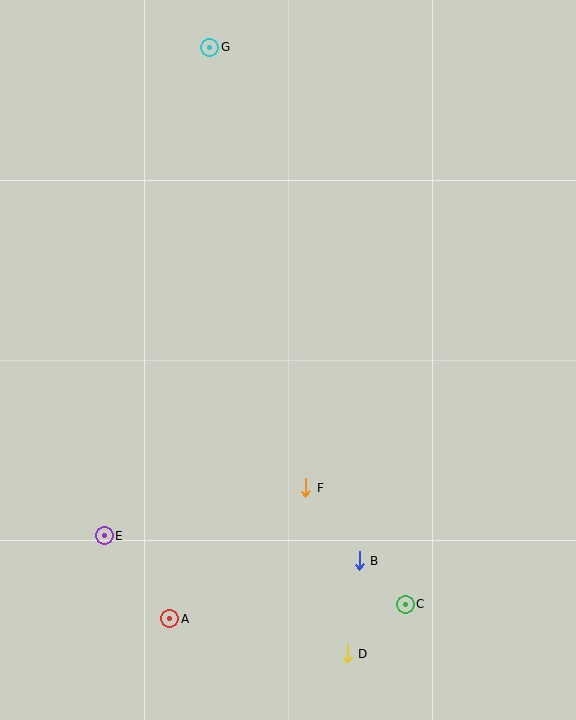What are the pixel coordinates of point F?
Point F is at (306, 488).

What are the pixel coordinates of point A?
Point A is at (170, 619).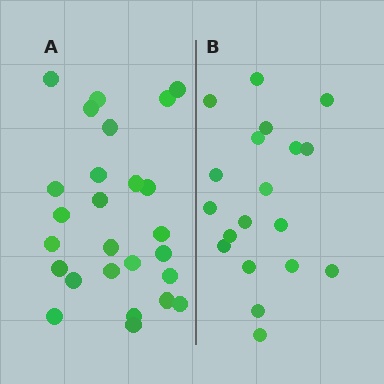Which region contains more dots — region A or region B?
Region A (the left region) has more dots.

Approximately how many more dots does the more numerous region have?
Region A has roughly 8 or so more dots than region B.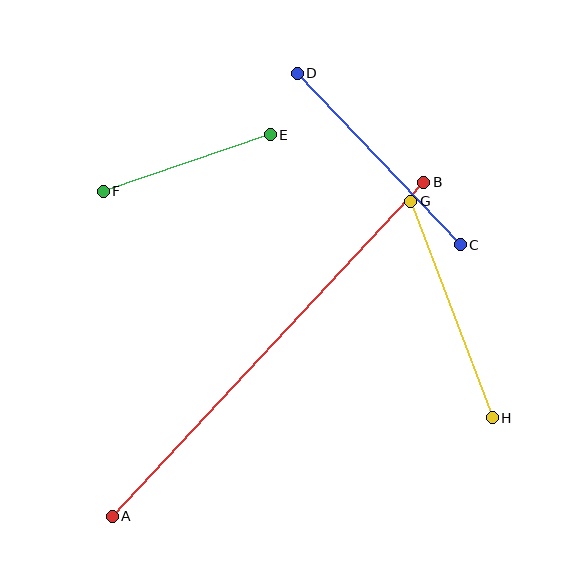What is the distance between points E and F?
The distance is approximately 176 pixels.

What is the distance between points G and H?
The distance is approximately 231 pixels.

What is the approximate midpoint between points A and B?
The midpoint is at approximately (268, 349) pixels.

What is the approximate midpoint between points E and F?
The midpoint is at approximately (187, 163) pixels.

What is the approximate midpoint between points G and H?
The midpoint is at approximately (452, 310) pixels.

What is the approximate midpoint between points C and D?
The midpoint is at approximately (379, 159) pixels.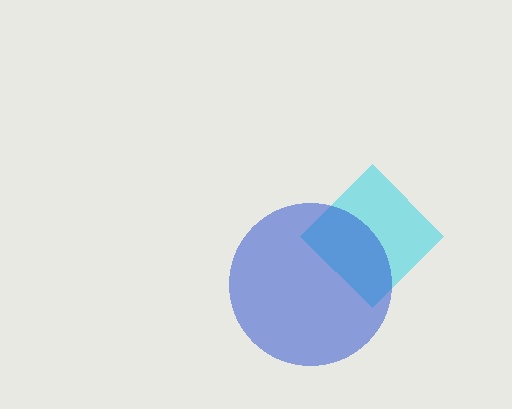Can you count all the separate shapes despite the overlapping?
Yes, there are 2 separate shapes.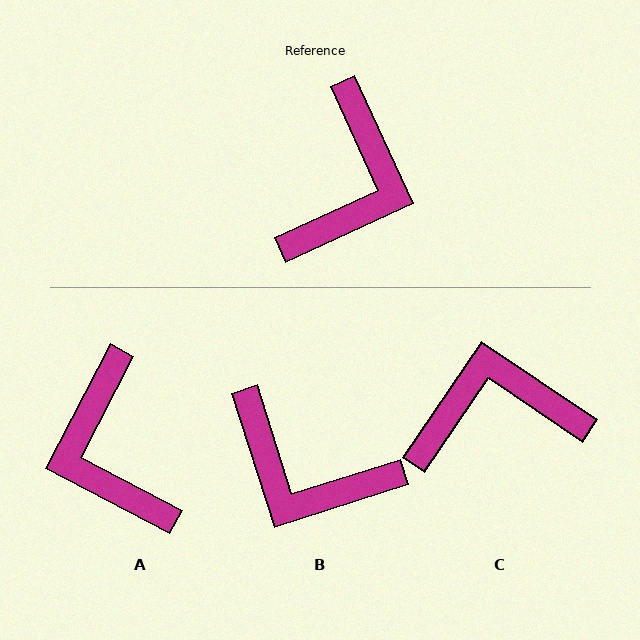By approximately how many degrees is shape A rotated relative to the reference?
Approximately 142 degrees clockwise.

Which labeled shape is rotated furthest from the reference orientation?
A, about 142 degrees away.